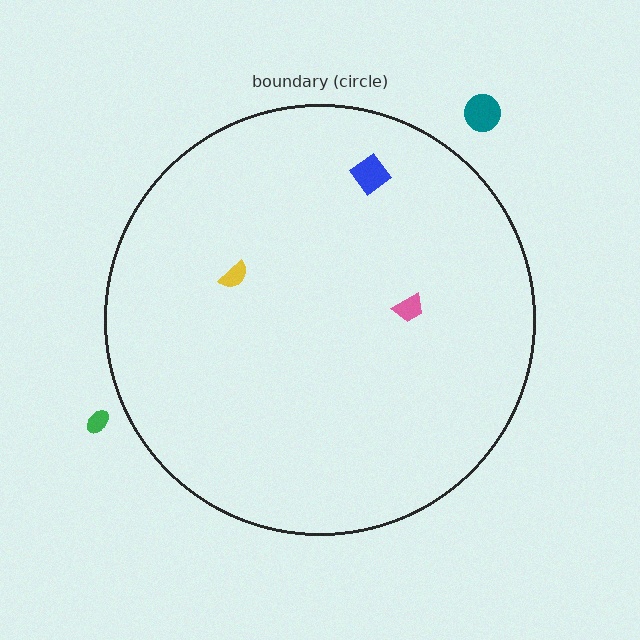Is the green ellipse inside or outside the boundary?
Outside.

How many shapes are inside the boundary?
3 inside, 2 outside.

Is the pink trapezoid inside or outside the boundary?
Inside.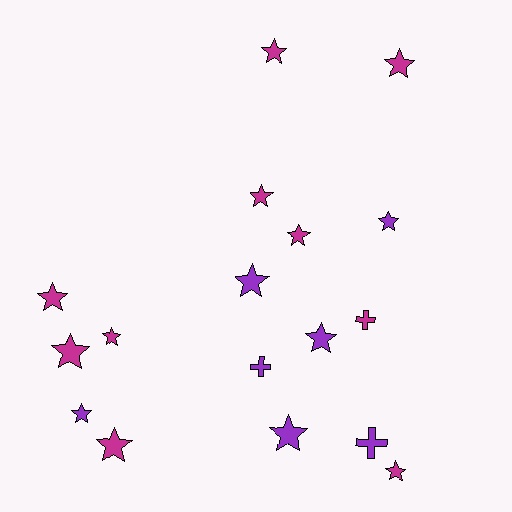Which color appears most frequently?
Magenta, with 10 objects.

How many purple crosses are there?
There are 2 purple crosses.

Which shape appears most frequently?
Star, with 14 objects.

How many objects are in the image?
There are 17 objects.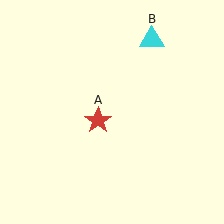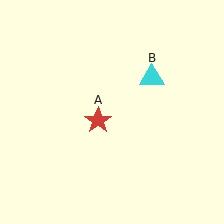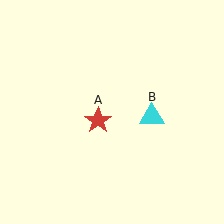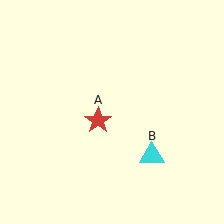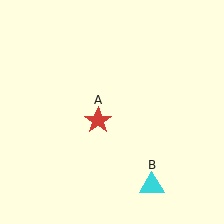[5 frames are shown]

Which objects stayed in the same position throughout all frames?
Red star (object A) remained stationary.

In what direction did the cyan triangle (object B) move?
The cyan triangle (object B) moved down.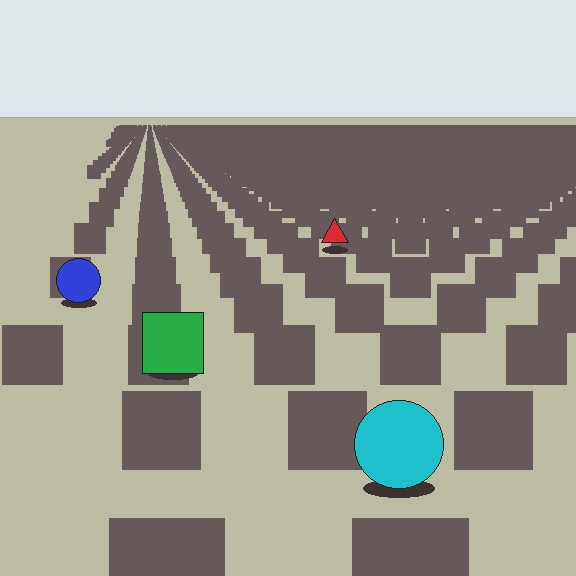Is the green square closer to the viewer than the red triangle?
Yes. The green square is closer — you can tell from the texture gradient: the ground texture is coarser near it.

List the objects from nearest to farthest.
From nearest to farthest: the cyan circle, the green square, the blue circle, the red triangle.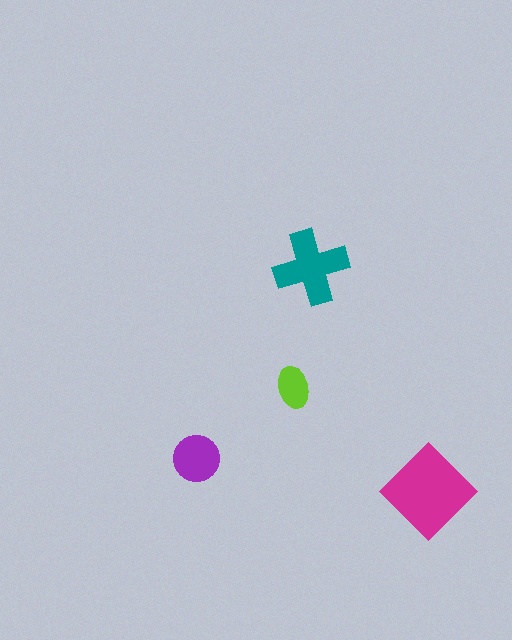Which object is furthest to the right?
The magenta diamond is rightmost.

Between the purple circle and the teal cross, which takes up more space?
The teal cross.